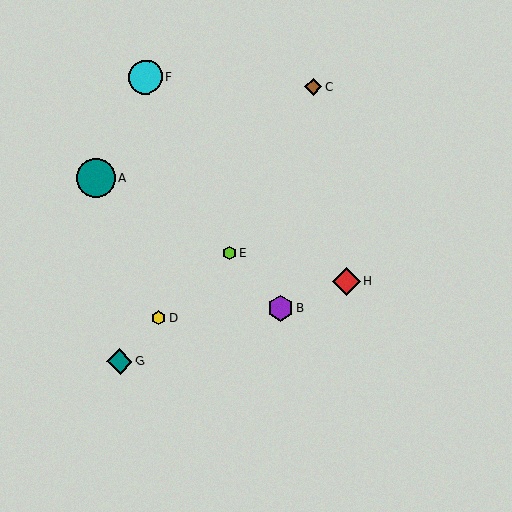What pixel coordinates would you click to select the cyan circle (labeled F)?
Click at (146, 77) to select the cyan circle F.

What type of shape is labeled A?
Shape A is a teal circle.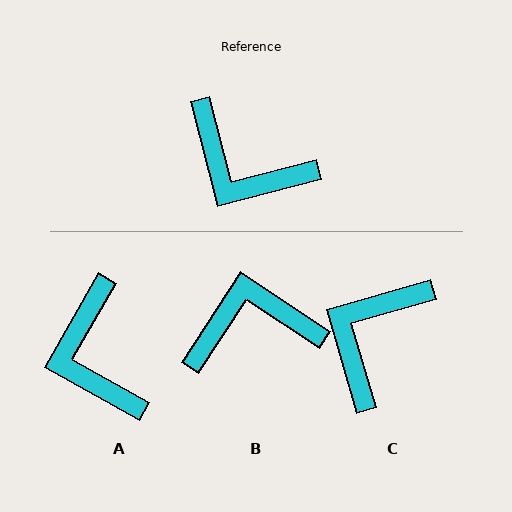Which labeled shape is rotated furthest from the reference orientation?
B, about 138 degrees away.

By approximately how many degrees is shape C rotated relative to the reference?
Approximately 88 degrees clockwise.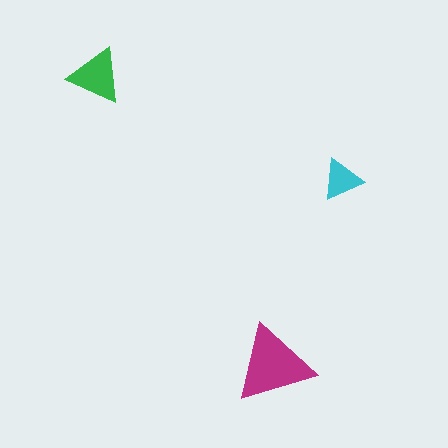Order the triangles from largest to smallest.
the magenta one, the green one, the cyan one.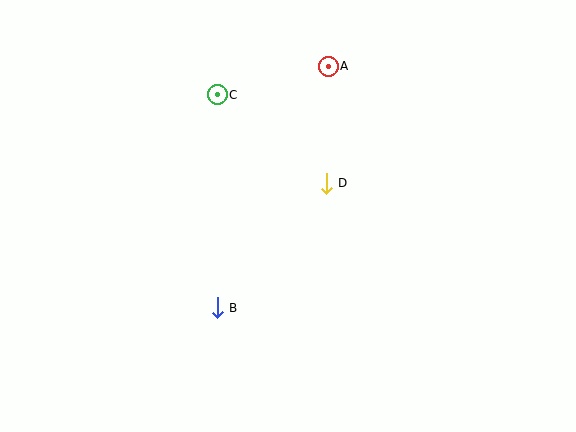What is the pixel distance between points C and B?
The distance between C and B is 213 pixels.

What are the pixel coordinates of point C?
Point C is at (217, 95).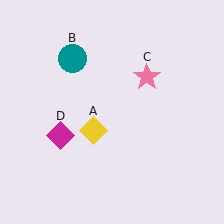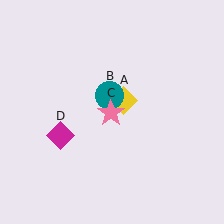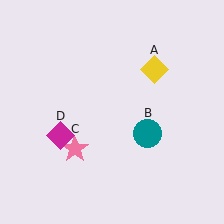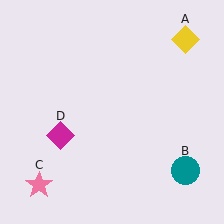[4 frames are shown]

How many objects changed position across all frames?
3 objects changed position: yellow diamond (object A), teal circle (object B), pink star (object C).